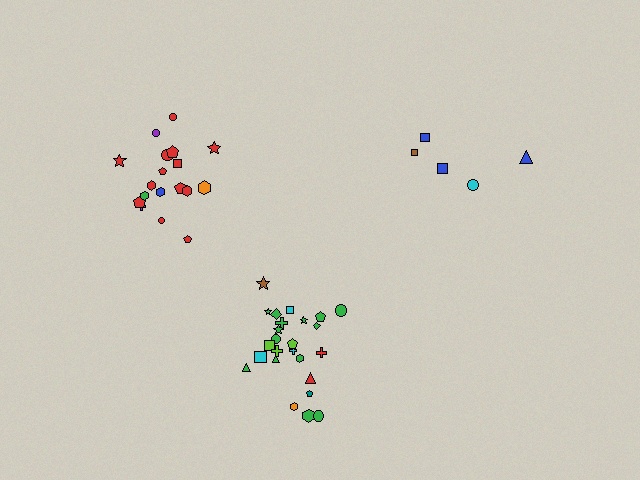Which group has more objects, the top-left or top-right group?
The top-left group.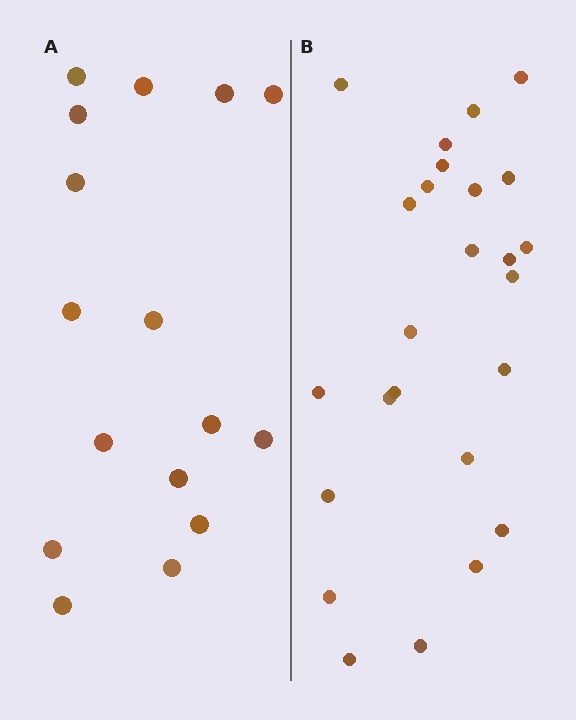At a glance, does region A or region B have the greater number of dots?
Region B (the right region) has more dots.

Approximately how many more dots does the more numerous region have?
Region B has roughly 8 or so more dots than region A.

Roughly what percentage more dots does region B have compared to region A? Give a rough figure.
About 55% more.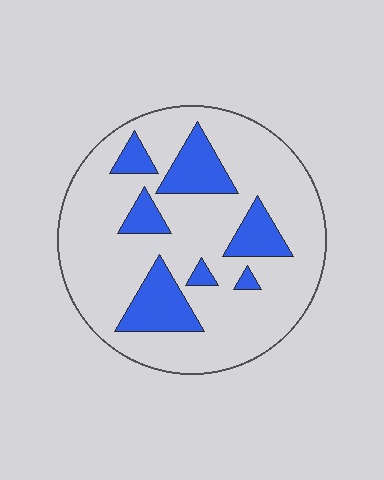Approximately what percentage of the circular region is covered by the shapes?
Approximately 20%.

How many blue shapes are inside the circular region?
7.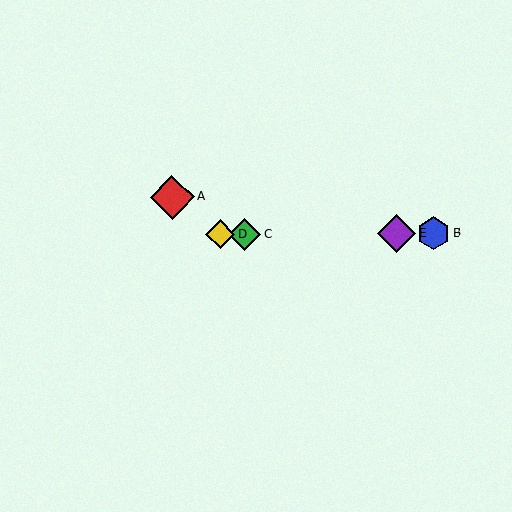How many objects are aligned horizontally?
4 objects (B, C, D, E) are aligned horizontally.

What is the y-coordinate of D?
Object D is at y≈235.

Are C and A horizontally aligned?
No, C is at y≈234 and A is at y≈197.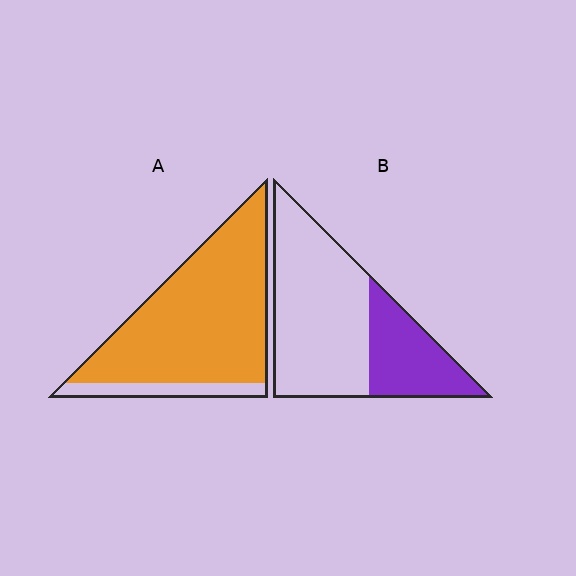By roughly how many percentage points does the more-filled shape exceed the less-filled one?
By roughly 55 percentage points (A over B).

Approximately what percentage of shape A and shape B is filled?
A is approximately 85% and B is approximately 30%.